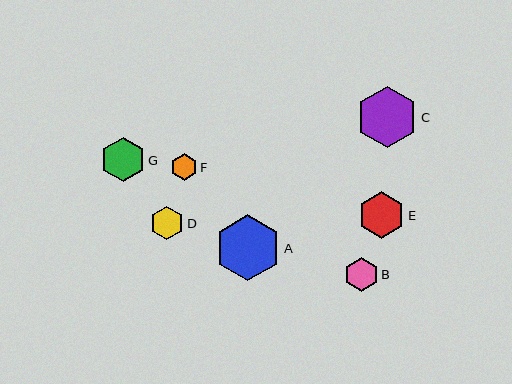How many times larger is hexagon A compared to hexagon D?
Hexagon A is approximately 2.0 times the size of hexagon D.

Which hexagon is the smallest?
Hexagon F is the smallest with a size of approximately 26 pixels.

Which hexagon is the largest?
Hexagon A is the largest with a size of approximately 66 pixels.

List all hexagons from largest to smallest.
From largest to smallest: A, C, E, G, B, D, F.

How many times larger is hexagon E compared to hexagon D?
Hexagon E is approximately 1.4 times the size of hexagon D.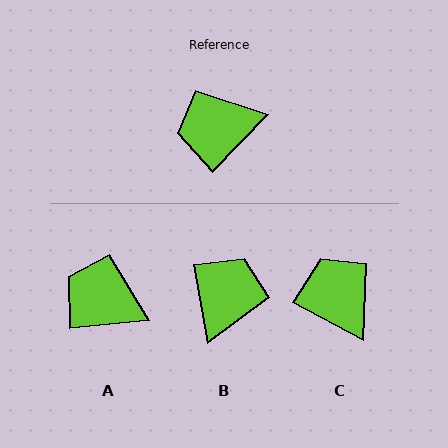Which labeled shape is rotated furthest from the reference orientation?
B, about 125 degrees away.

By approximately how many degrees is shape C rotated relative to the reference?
Approximately 74 degrees clockwise.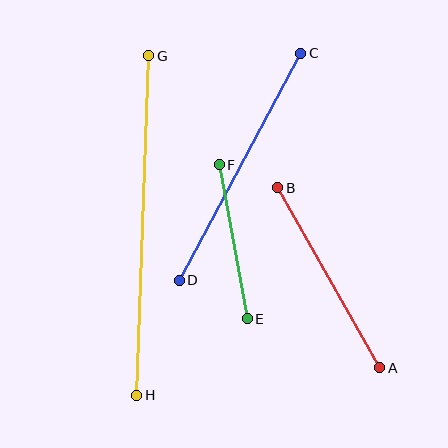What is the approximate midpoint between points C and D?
The midpoint is at approximately (240, 167) pixels.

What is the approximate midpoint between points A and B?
The midpoint is at approximately (329, 278) pixels.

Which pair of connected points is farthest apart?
Points G and H are farthest apart.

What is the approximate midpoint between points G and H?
The midpoint is at approximately (143, 225) pixels.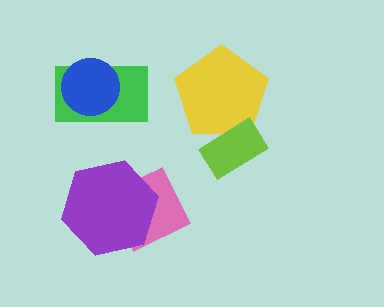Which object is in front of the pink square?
The purple hexagon is in front of the pink square.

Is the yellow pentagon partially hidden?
Yes, it is partially covered by another shape.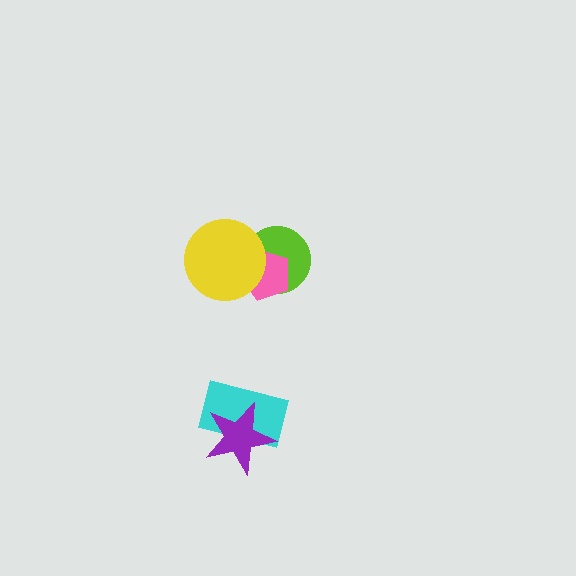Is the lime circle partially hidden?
Yes, it is partially covered by another shape.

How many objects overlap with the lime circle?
2 objects overlap with the lime circle.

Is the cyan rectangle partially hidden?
Yes, it is partially covered by another shape.